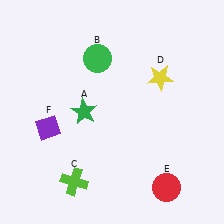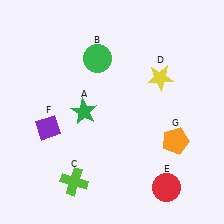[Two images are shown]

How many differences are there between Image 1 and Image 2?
There is 1 difference between the two images.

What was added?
An orange pentagon (G) was added in Image 2.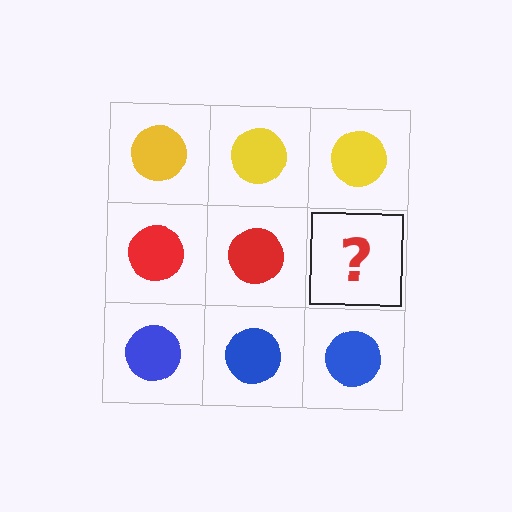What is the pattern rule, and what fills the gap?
The rule is that each row has a consistent color. The gap should be filled with a red circle.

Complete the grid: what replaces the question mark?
The question mark should be replaced with a red circle.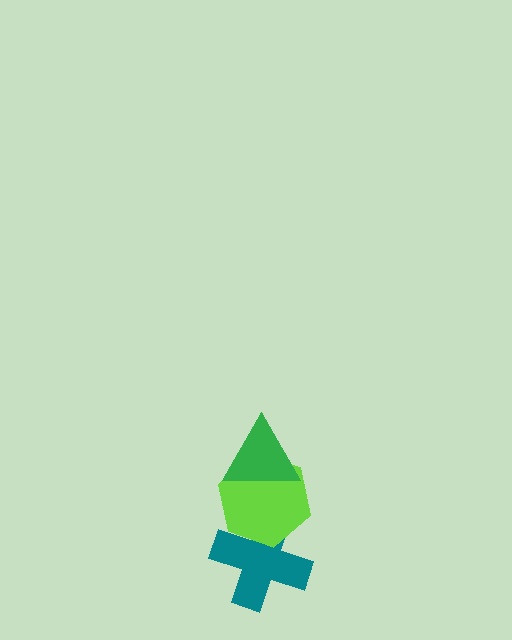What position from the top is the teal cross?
The teal cross is 3rd from the top.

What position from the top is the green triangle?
The green triangle is 1st from the top.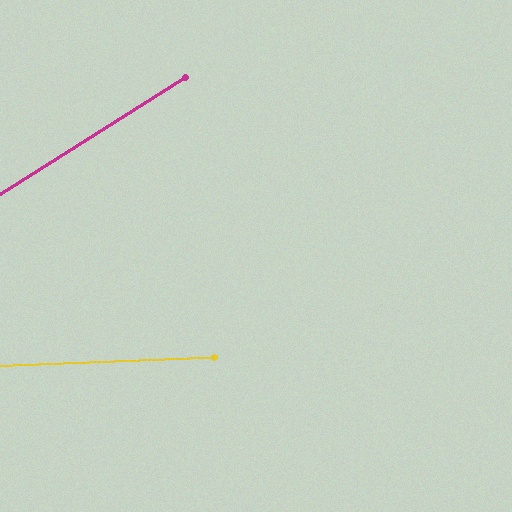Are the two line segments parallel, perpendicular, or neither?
Neither parallel nor perpendicular — they differ by about 30°.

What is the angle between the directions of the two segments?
Approximately 30 degrees.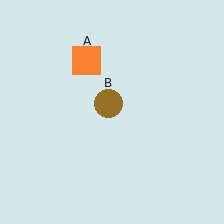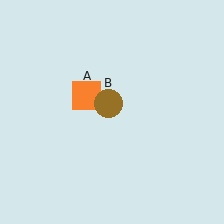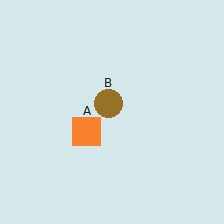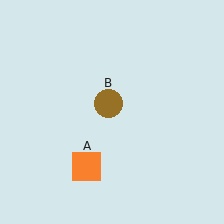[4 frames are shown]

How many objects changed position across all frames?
1 object changed position: orange square (object A).